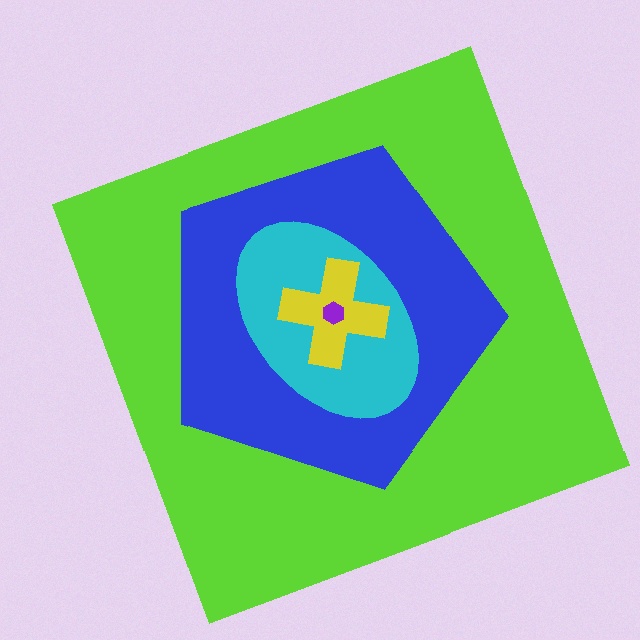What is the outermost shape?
The lime square.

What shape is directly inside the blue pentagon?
The cyan ellipse.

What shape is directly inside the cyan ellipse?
The yellow cross.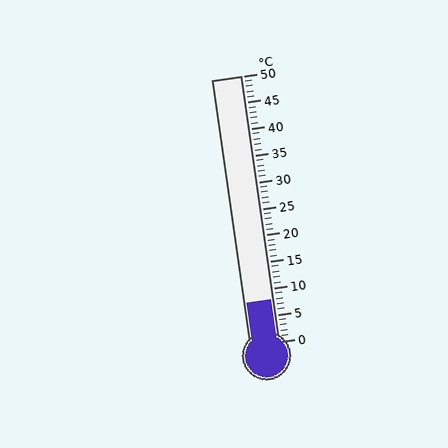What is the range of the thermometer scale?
The thermometer scale ranges from 0°C to 50°C.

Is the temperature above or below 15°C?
The temperature is below 15°C.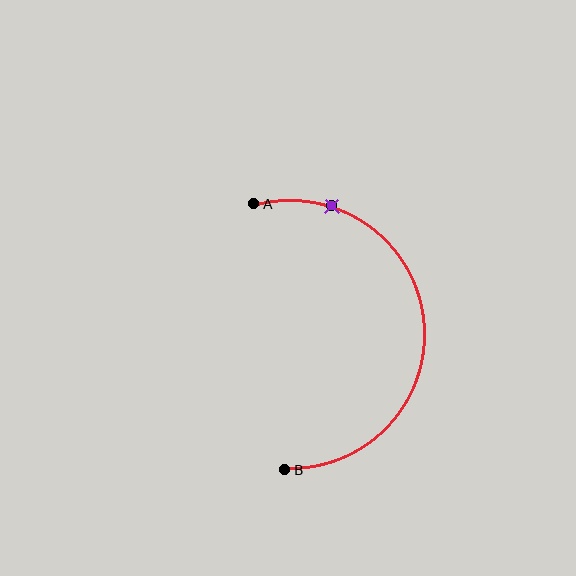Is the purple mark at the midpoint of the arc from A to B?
No. The purple mark lies on the arc but is closer to endpoint A. The arc midpoint would be at the point on the curve equidistant along the arc from both A and B.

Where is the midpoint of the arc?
The arc midpoint is the point on the curve farthest from the straight line joining A and B. It sits to the right of that line.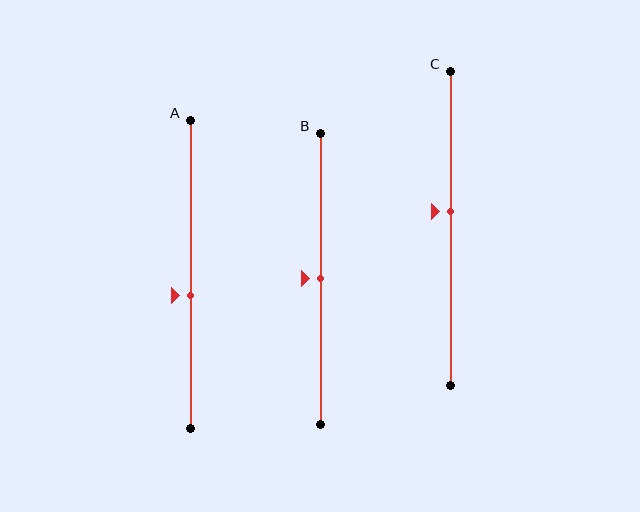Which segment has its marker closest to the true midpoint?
Segment B has its marker closest to the true midpoint.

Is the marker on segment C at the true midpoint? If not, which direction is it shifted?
No, the marker on segment C is shifted upward by about 5% of the segment length.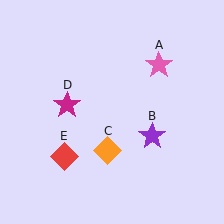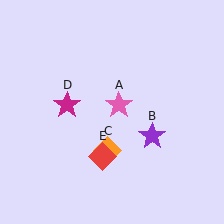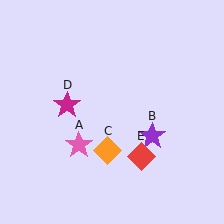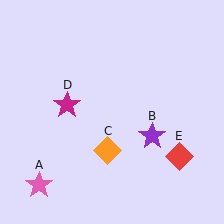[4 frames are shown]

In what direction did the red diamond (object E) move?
The red diamond (object E) moved right.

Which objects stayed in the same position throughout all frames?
Purple star (object B) and orange diamond (object C) and magenta star (object D) remained stationary.